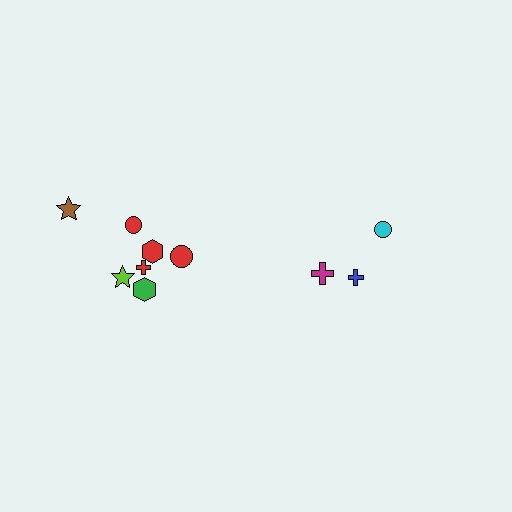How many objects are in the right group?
There are 3 objects.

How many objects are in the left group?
There are 7 objects.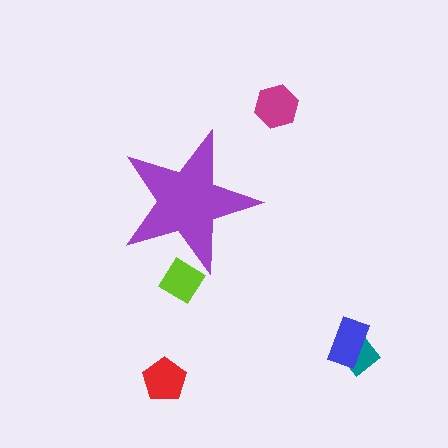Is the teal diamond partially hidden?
No, the teal diamond is fully visible.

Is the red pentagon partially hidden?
No, the red pentagon is fully visible.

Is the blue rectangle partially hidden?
No, the blue rectangle is fully visible.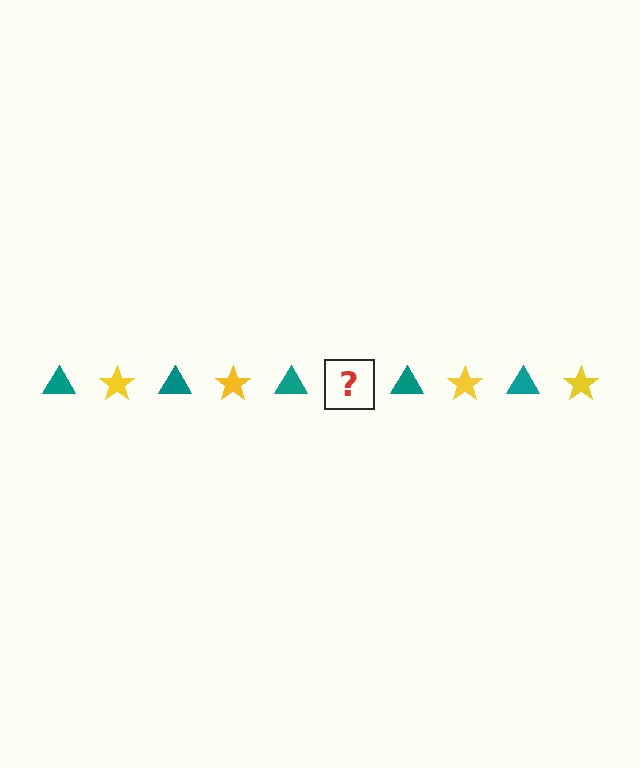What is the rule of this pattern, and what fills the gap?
The rule is that the pattern alternates between teal triangle and yellow star. The gap should be filled with a yellow star.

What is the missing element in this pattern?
The missing element is a yellow star.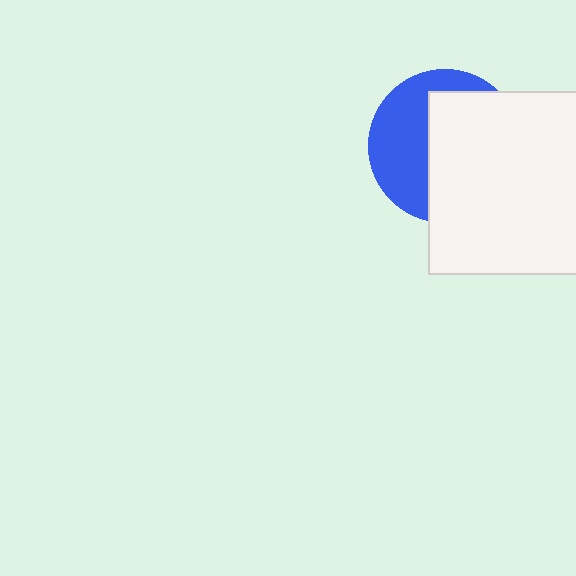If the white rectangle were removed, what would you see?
You would see the complete blue circle.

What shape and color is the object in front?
The object in front is a white rectangle.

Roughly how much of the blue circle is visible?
A small part of it is visible (roughly 42%).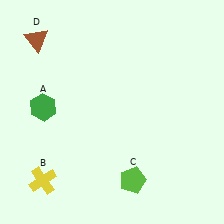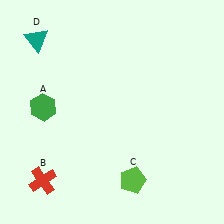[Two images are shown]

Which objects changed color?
B changed from yellow to red. D changed from brown to teal.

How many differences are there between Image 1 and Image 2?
There are 2 differences between the two images.